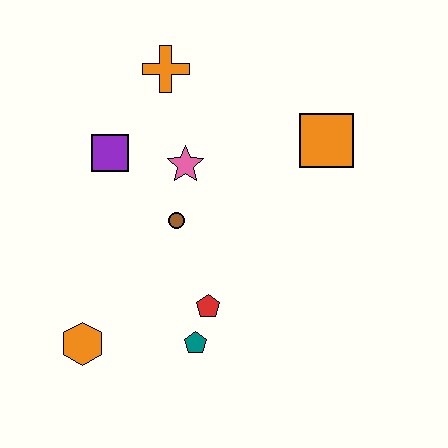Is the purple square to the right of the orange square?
No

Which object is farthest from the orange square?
The orange hexagon is farthest from the orange square.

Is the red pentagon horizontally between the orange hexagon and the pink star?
No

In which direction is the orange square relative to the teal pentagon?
The orange square is above the teal pentagon.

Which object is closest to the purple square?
The pink star is closest to the purple square.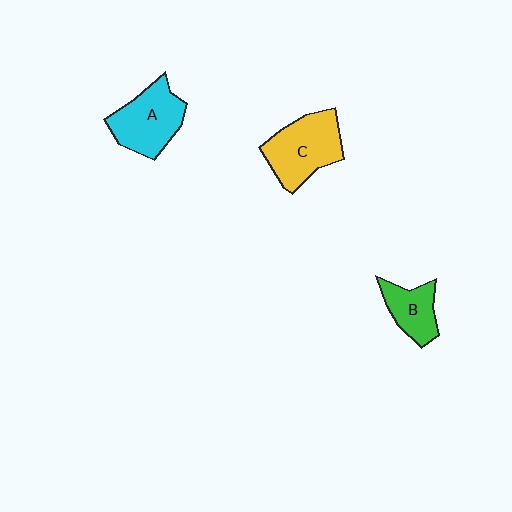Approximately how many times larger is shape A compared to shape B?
Approximately 1.5 times.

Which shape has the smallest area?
Shape B (green).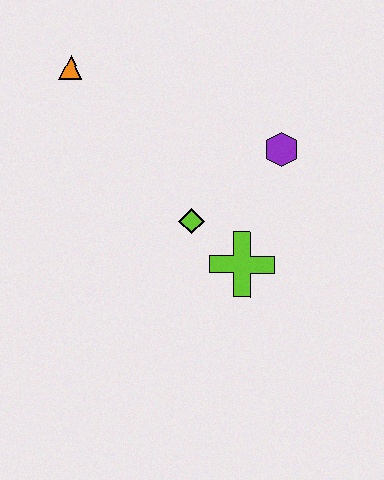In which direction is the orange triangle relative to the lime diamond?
The orange triangle is above the lime diamond.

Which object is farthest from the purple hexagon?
The orange triangle is farthest from the purple hexagon.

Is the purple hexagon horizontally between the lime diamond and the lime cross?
No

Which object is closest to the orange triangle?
The lime diamond is closest to the orange triangle.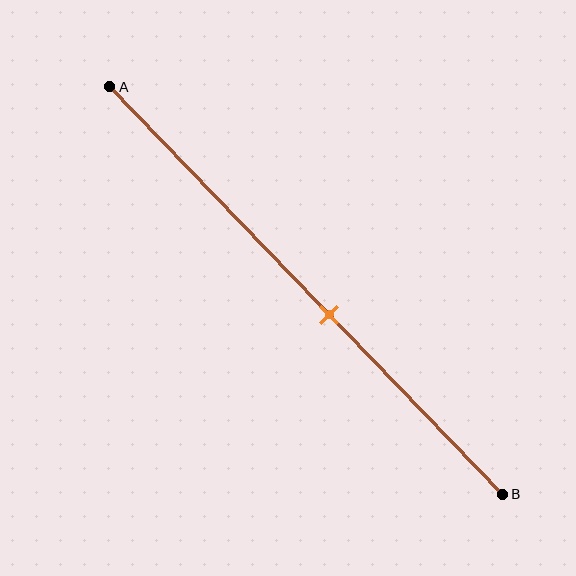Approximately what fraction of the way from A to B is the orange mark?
The orange mark is approximately 55% of the way from A to B.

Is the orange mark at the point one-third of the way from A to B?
No, the mark is at about 55% from A, not at the 33% one-third point.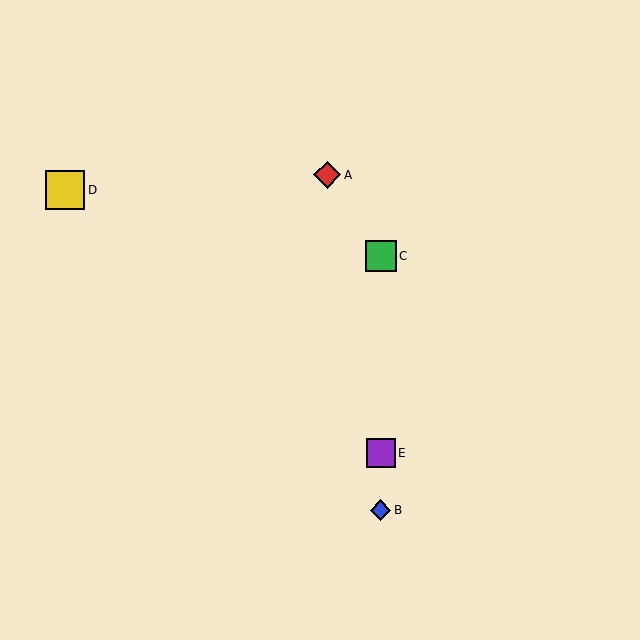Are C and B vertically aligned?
Yes, both are at x≈381.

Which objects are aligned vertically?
Objects B, C, E are aligned vertically.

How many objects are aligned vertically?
3 objects (B, C, E) are aligned vertically.